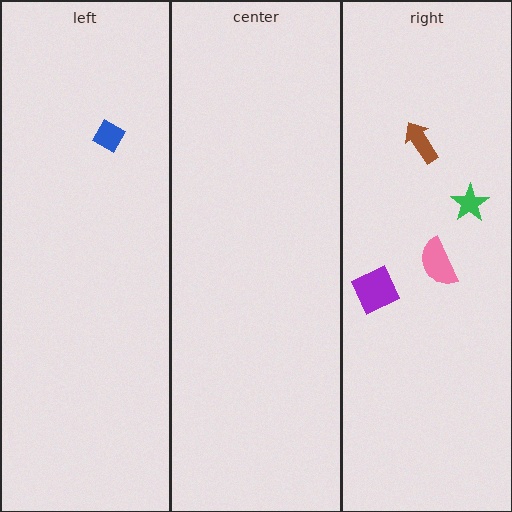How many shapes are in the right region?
4.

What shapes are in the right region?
The green star, the pink semicircle, the brown arrow, the purple square.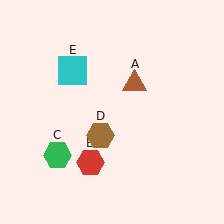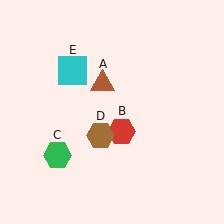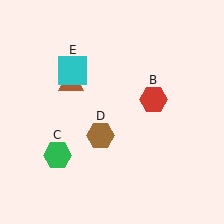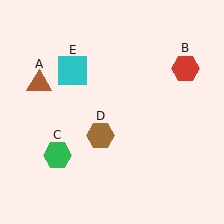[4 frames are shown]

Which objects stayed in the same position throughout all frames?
Green hexagon (object C) and brown hexagon (object D) and cyan square (object E) remained stationary.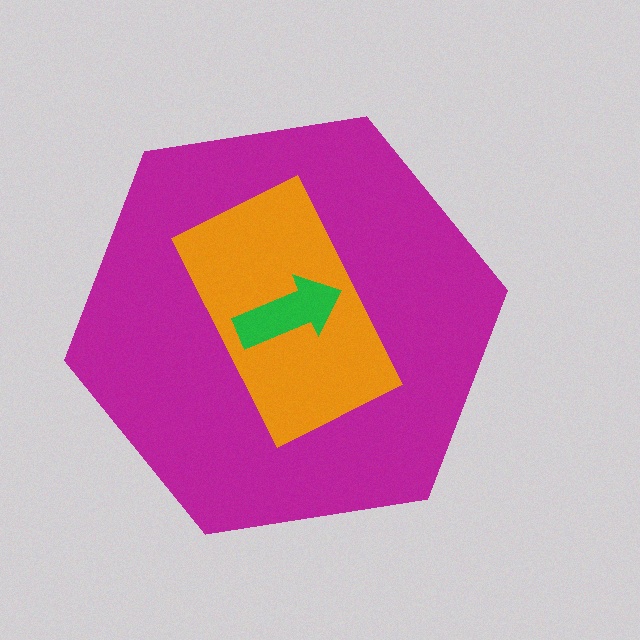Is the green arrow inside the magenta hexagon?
Yes.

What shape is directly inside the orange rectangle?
The green arrow.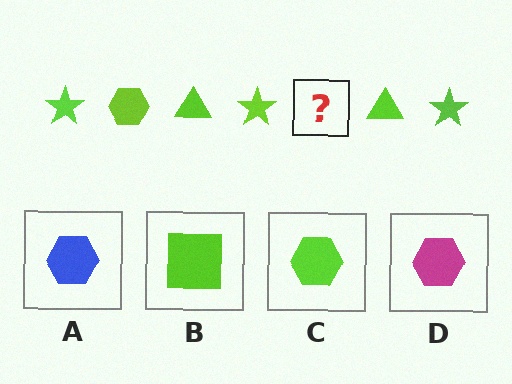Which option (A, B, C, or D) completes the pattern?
C.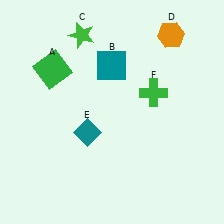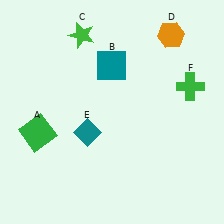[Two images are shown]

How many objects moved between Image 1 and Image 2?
2 objects moved between the two images.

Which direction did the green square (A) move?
The green square (A) moved down.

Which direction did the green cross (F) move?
The green cross (F) moved right.